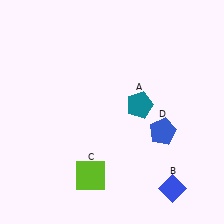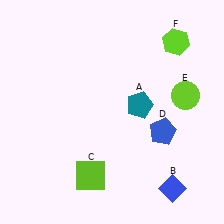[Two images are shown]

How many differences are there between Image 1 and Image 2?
There are 2 differences between the two images.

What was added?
A lime circle (E), a lime hexagon (F) were added in Image 2.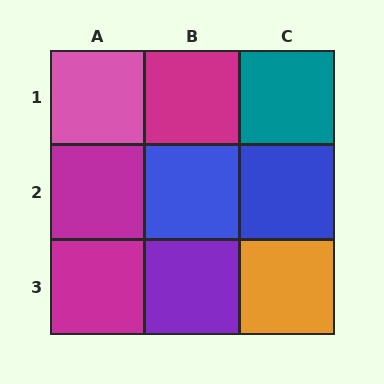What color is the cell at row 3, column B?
Purple.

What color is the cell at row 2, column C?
Blue.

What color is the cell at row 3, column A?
Magenta.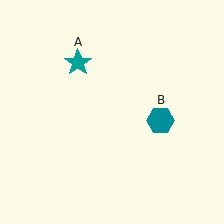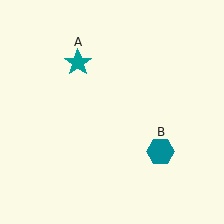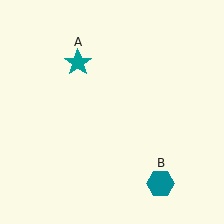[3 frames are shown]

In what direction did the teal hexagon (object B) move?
The teal hexagon (object B) moved down.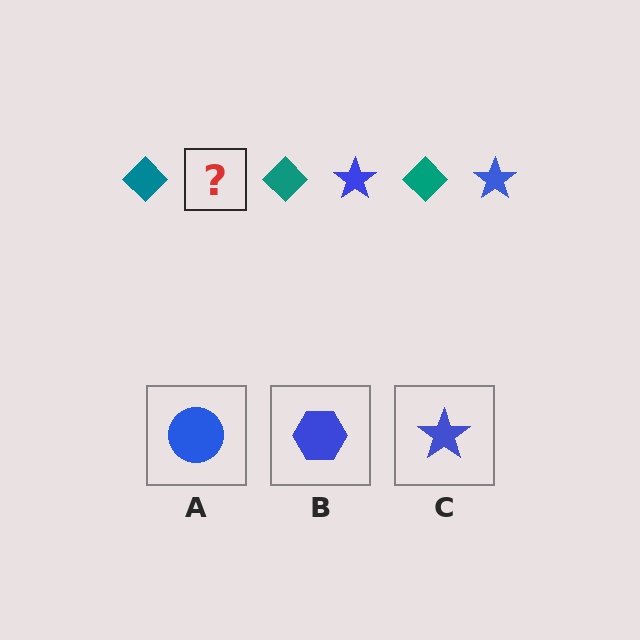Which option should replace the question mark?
Option C.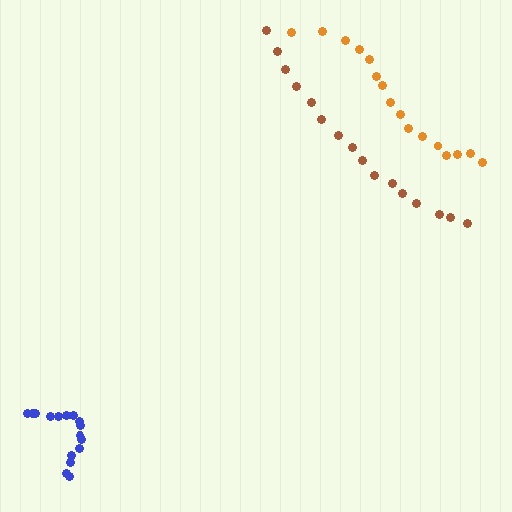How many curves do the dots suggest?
There are 3 distinct paths.